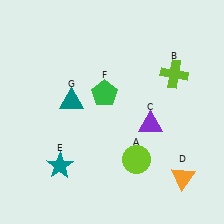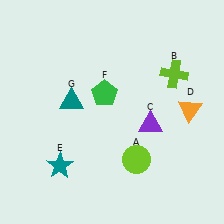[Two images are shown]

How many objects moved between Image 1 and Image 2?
1 object moved between the two images.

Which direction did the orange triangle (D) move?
The orange triangle (D) moved up.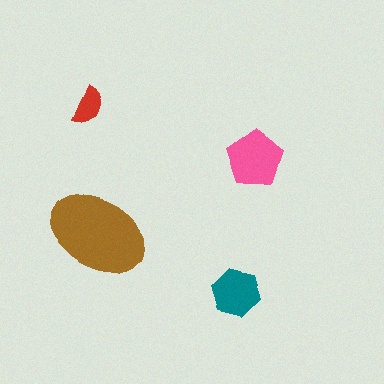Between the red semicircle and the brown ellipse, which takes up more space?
The brown ellipse.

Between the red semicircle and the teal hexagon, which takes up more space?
The teal hexagon.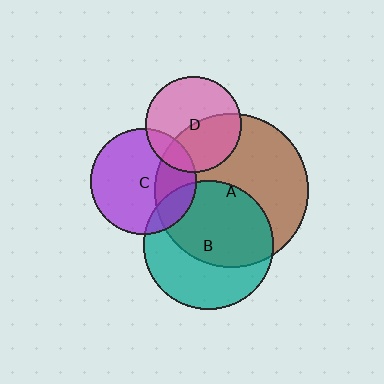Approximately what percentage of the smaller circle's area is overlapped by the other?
Approximately 15%.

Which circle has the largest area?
Circle A (brown).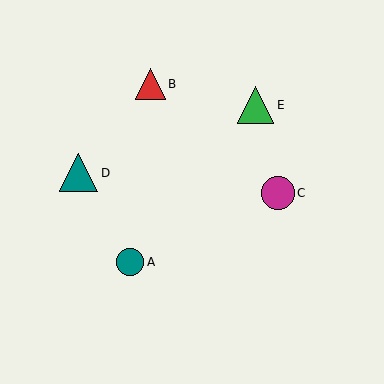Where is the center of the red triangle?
The center of the red triangle is at (150, 84).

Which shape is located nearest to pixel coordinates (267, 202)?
The magenta circle (labeled C) at (278, 193) is nearest to that location.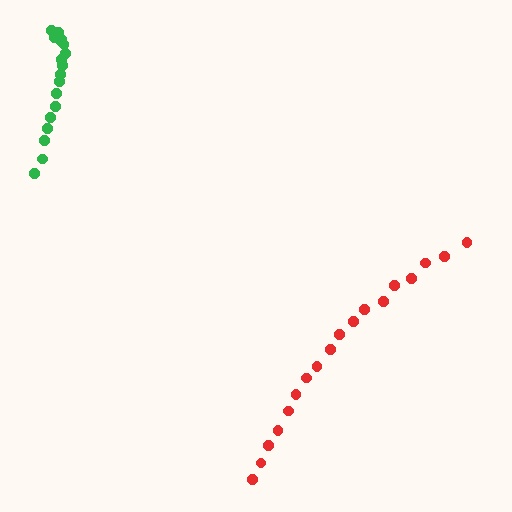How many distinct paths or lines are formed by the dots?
There are 2 distinct paths.